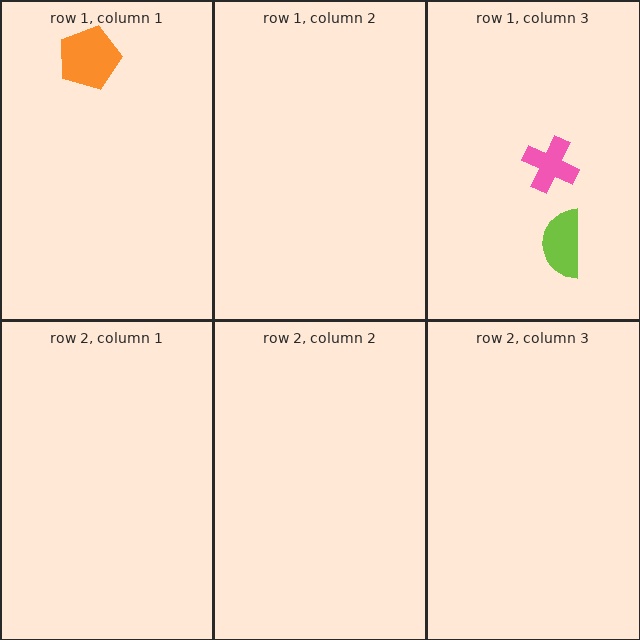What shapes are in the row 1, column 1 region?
The orange pentagon.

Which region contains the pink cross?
The row 1, column 3 region.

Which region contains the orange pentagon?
The row 1, column 1 region.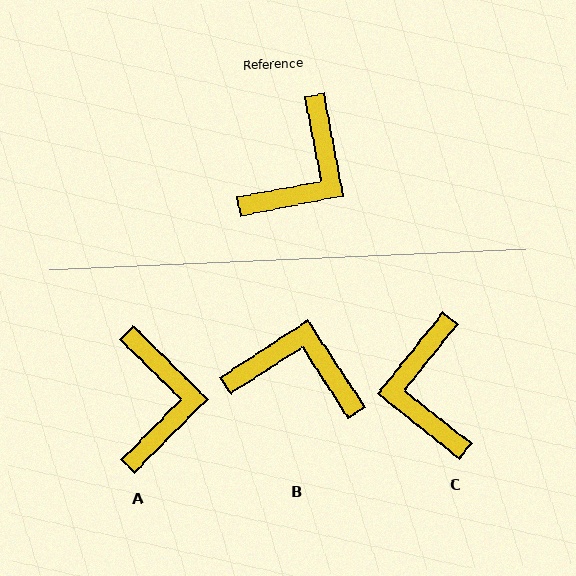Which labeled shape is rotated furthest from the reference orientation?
C, about 139 degrees away.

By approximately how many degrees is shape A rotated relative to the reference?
Approximately 34 degrees counter-clockwise.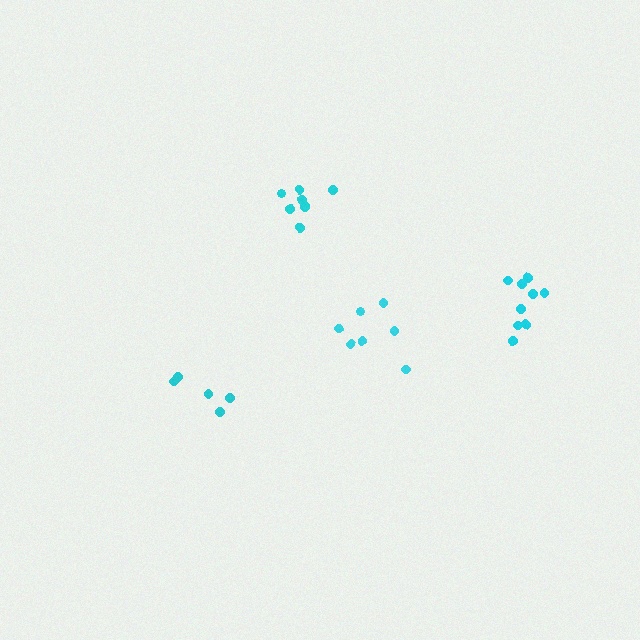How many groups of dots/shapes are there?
There are 4 groups.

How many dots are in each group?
Group 1: 7 dots, Group 2: 7 dots, Group 3: 9 dots, Group 4: 5 dots (28 total).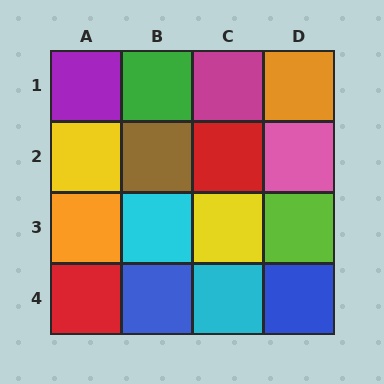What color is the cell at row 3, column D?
Lime.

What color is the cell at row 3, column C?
Yellow.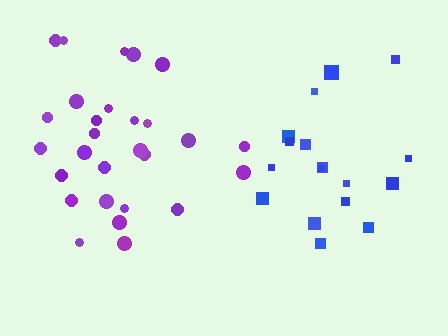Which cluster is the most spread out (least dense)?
Purple.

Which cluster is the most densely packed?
Blue.